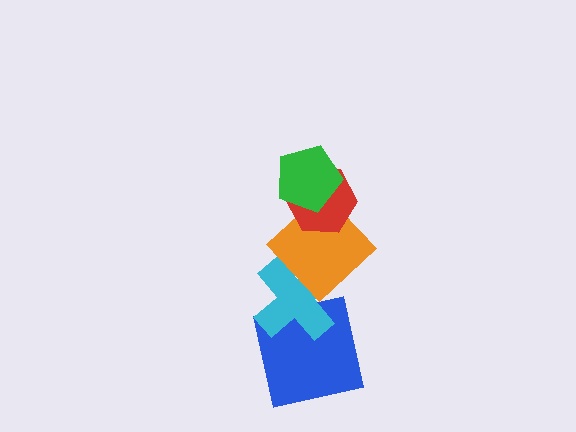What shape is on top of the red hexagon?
The green pentagon is on top of the red hexagon.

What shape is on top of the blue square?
The cyan cross is on top of the blue square.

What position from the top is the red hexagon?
The red hexagon is 2nd from the top.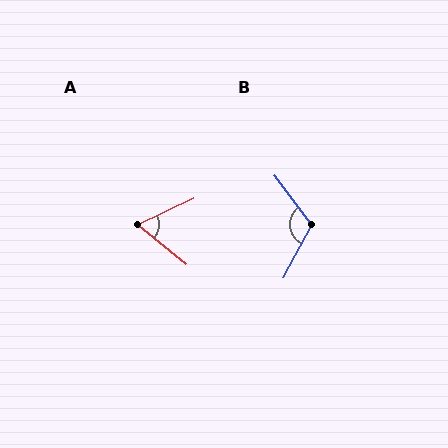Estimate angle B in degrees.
Approximately 115 degrees.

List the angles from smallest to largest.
A (64°), B (115°).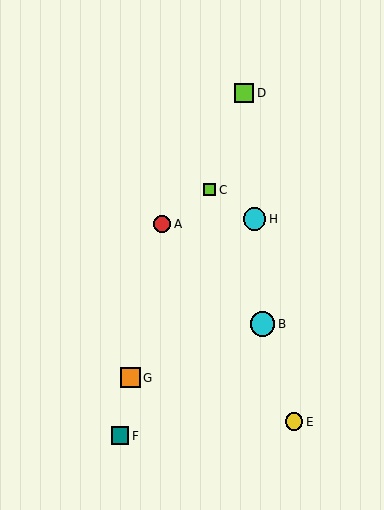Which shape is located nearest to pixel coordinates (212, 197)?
The lime square (labeled C) at (210, 190) is nearest to that location.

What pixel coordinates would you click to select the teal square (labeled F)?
Click at (120, 436) to select the teal square F.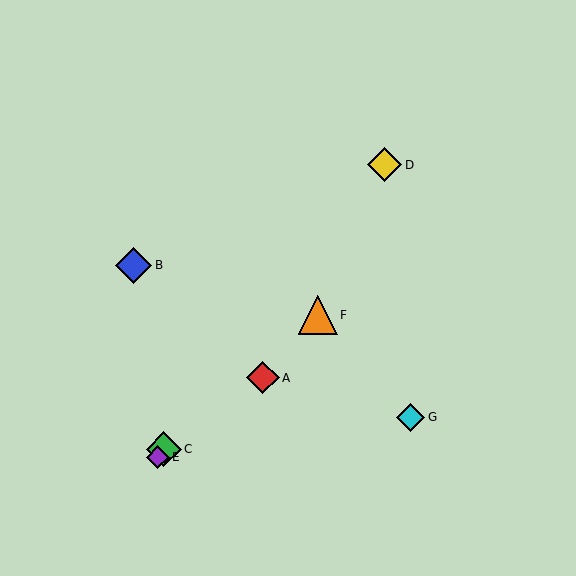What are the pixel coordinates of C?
Object C is at (164, 449).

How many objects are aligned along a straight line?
3 objects (C, D, E) are aligned along a straight line.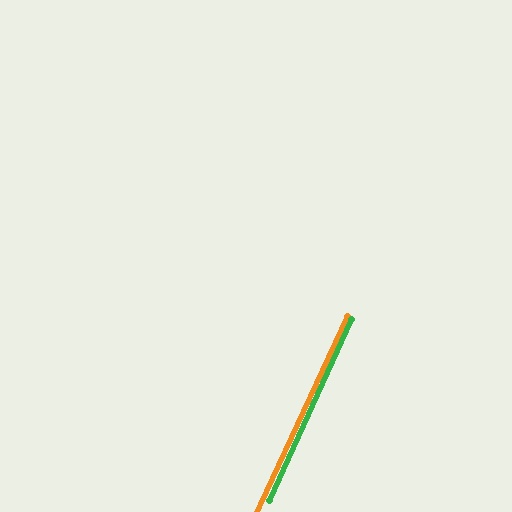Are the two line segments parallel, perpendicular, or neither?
Parallel — their directions differ by only 0.2°.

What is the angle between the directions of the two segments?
Approximately 0 degrees.